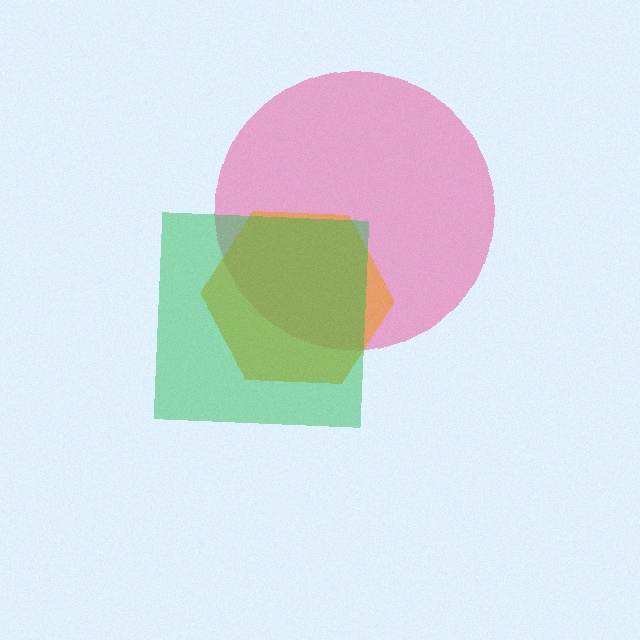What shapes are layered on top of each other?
The layered shapes are: a pink circle, an orange hexagon, a green square.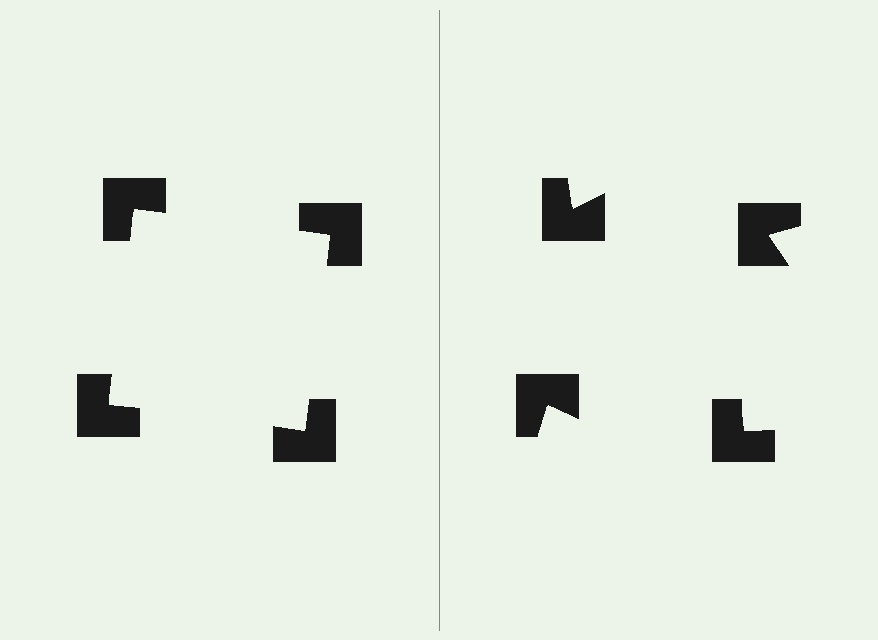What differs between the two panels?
The notched squares are positioned identically on both sides; only the wedge orientations differ. On the left they align to a square; on the right they are misaligned.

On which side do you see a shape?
An illusory square appears on the left side. On the right side the wedge cuts are rotated, so no coherent shape forms.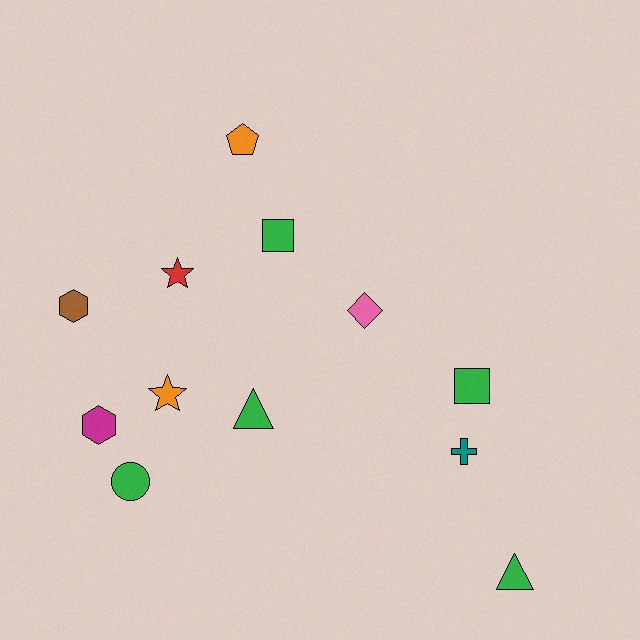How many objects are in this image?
There are 12 objects.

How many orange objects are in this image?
There are 2 orange objects.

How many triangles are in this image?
There are 2 triangles.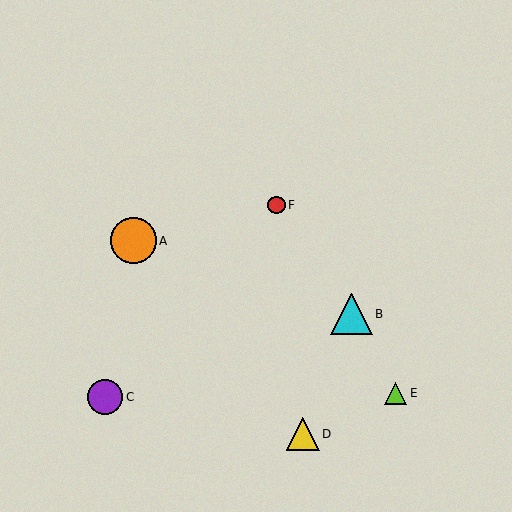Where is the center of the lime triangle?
The center of the lime triangle is at (396, 393).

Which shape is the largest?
The orange circle (labeled A) is the largest.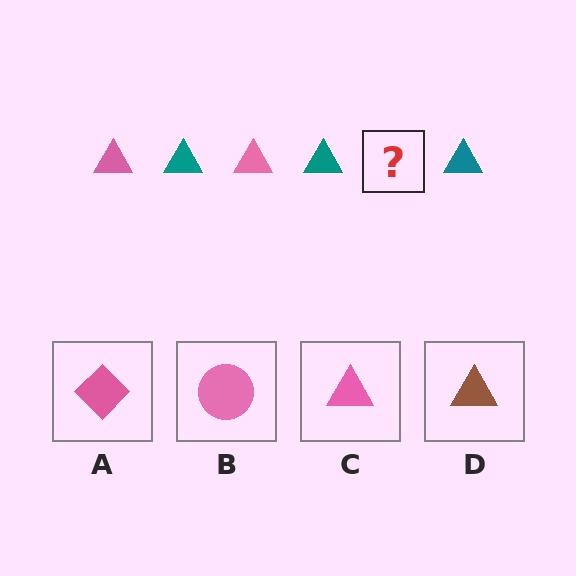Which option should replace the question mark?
Option C.